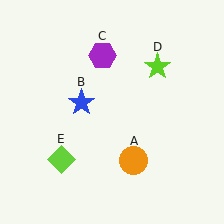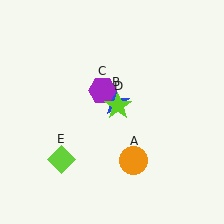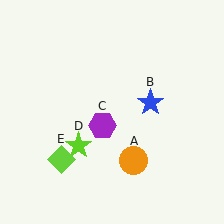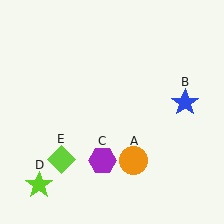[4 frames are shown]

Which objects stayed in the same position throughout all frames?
Orange circle (object A) and lime diamond (object E) remained stationary.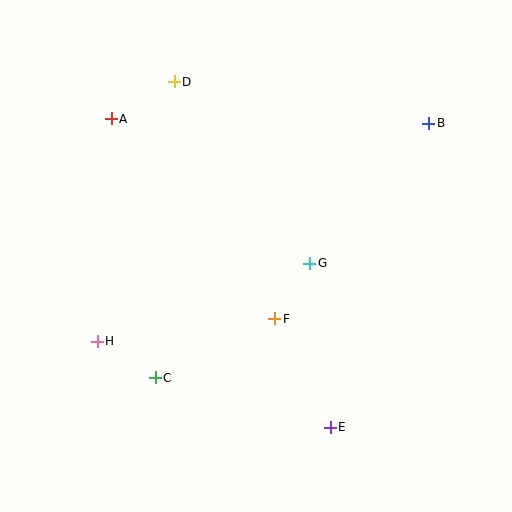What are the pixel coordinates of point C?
Point C is at (155, 378).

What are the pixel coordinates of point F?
Point F is at (275, 319).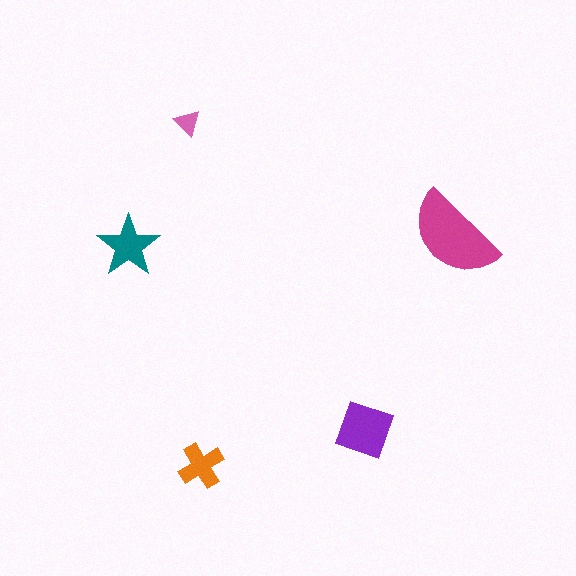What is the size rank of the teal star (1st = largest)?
3rd.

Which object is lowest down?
The orange cross is bottommost.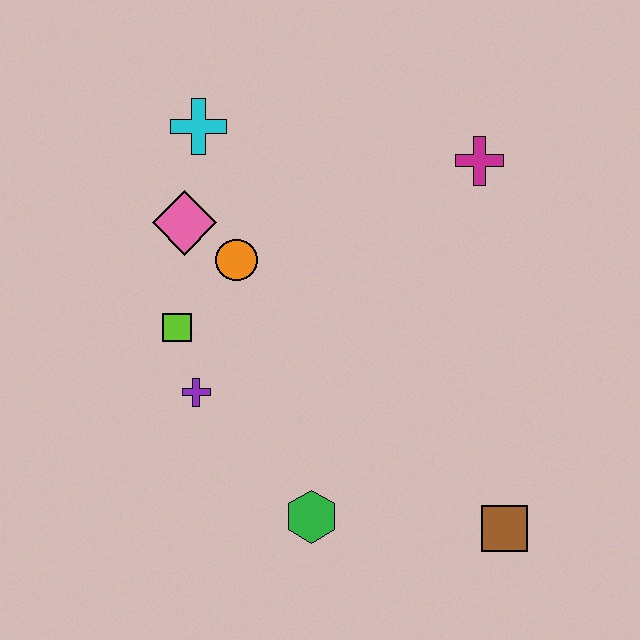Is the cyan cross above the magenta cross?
Yes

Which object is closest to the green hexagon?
The purple cross is closest to the green hexagon.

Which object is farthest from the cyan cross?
The brown square is farthest from the cyan cross.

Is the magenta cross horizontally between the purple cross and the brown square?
Yes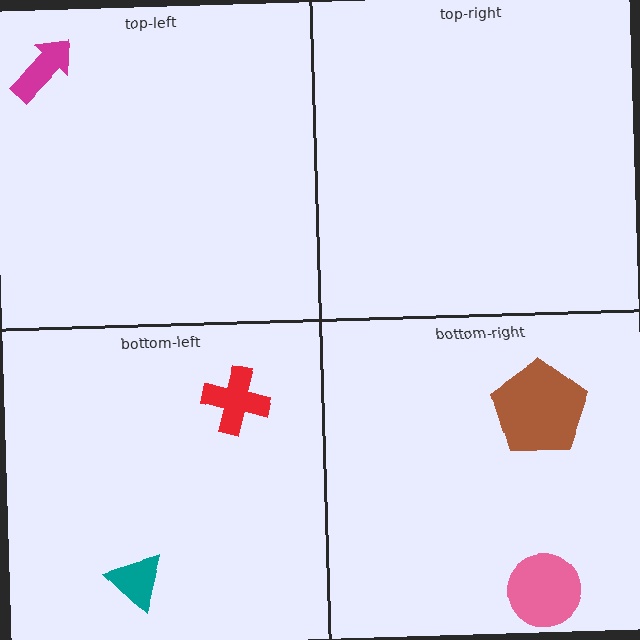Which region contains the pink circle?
The bottom-right region.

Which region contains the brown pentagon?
The bottom-right region.